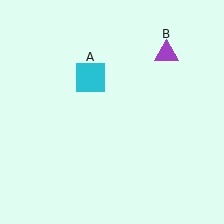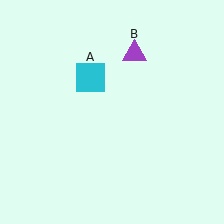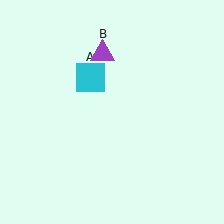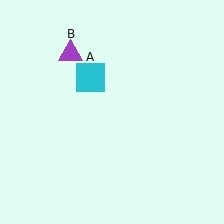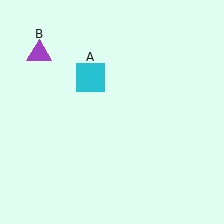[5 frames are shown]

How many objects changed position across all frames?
1 object changed position: purple triangle (object B).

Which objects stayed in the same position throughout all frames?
Cyan square (object A) remained stationary.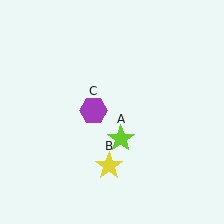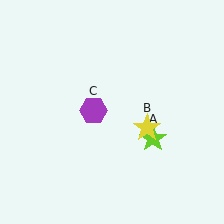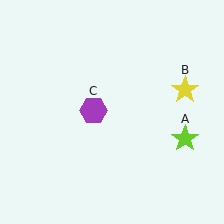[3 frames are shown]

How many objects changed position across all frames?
2 objects changed position: lime star (object A), yellow star (object B).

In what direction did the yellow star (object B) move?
The yellow star (object B) moved up and to the right.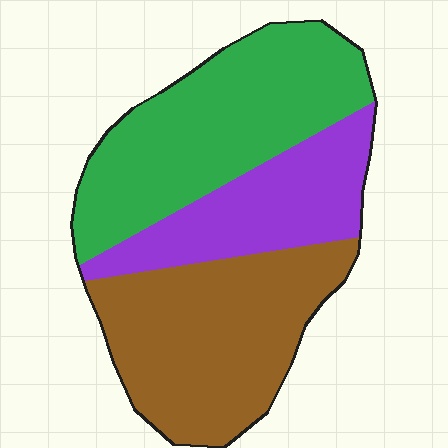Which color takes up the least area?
Purple, at roughly 25%.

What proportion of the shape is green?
Green covers 39% of the shape.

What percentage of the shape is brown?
Brown covers about 40% of the shape.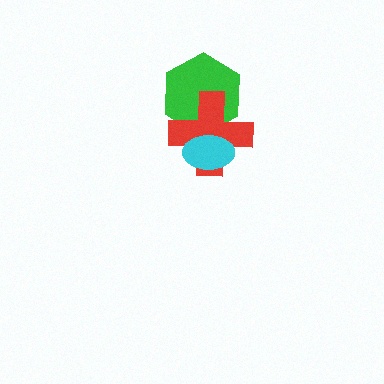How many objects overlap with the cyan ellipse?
2 objects overlap with the cyan ellipse.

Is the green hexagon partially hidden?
Yes, it is partially covered by another shape.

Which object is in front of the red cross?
The cyan ellipse is in front of the red cross.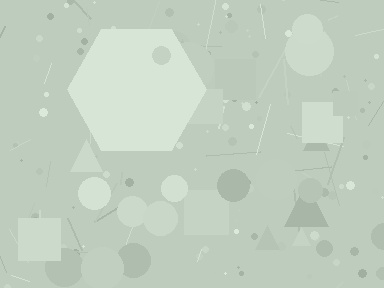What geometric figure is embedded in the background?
A hexagon is embedded in the background.